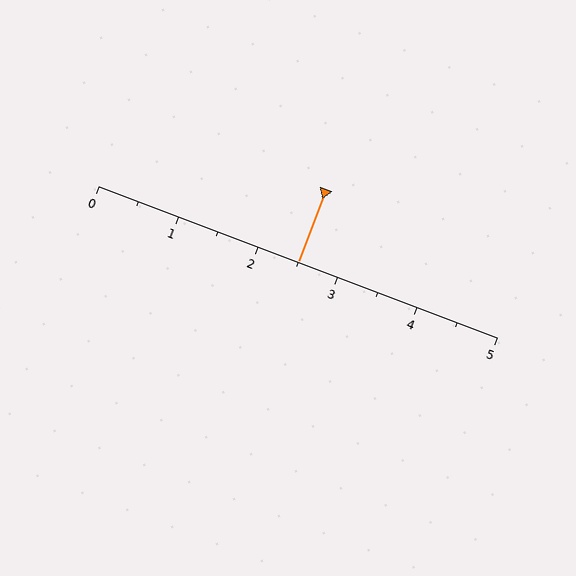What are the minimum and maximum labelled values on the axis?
The axis runs from 0 to 5.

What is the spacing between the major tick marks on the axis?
The major ticks are spaced 1 apart.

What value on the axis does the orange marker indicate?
The marker indicates approximately 2.5.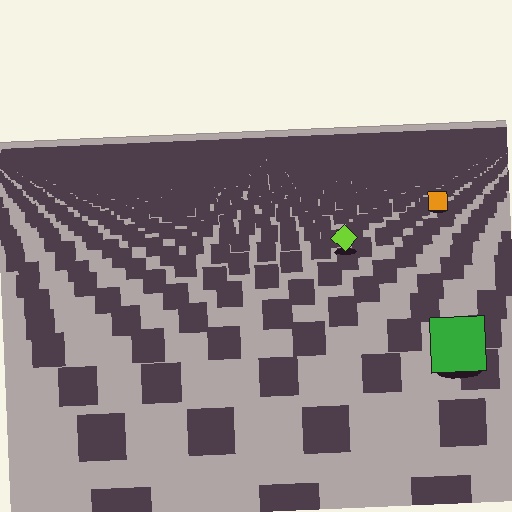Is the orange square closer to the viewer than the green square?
No. The green square is closer — you can tell from the texture gradient: the ground texture is coarser near it.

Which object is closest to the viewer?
The green square is closest. The texture marks near it are larger and more spread out.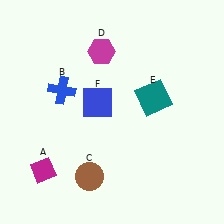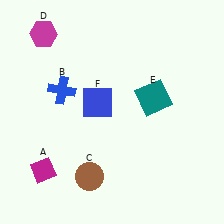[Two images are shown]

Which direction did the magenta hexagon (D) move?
The magenta hexagon (D) moved left.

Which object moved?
The magenta hexagon (D) moved left.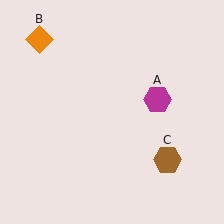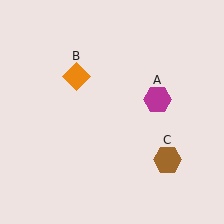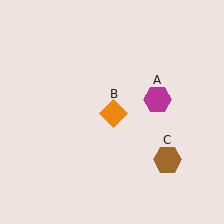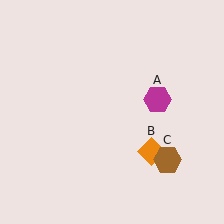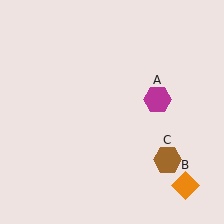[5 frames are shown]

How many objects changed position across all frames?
1 object changed position: orange diamond (object B).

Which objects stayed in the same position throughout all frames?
Magenta hexagon (object A) and brown hexagon (object C) remained stationary.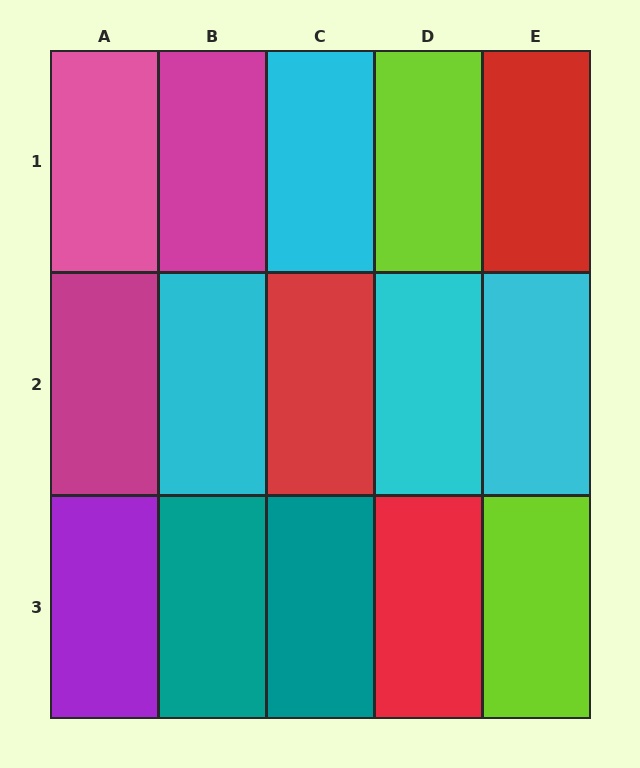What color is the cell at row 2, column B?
Cyan.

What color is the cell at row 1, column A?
Pink.